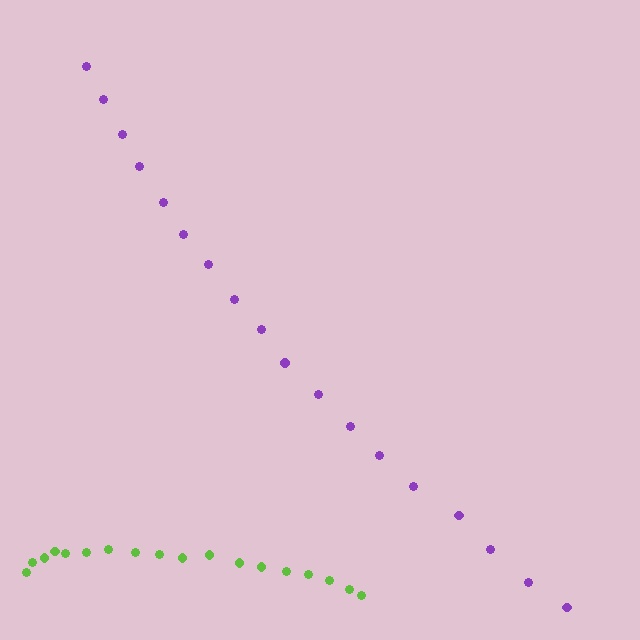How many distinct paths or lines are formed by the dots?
There are 2 distinct paths.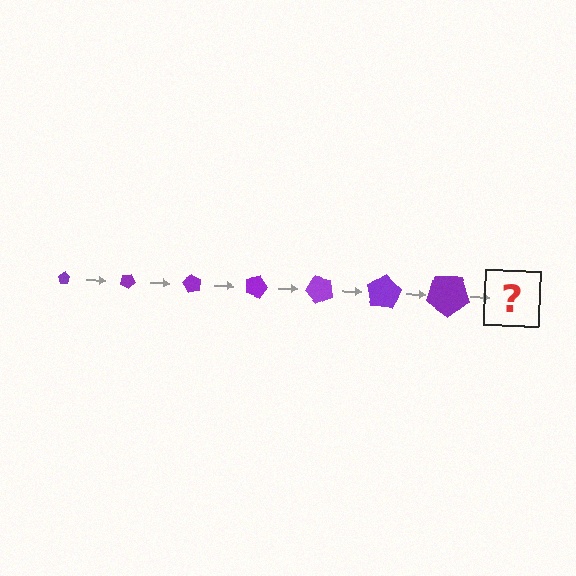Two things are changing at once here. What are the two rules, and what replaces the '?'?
The two rules are that the pentagon grows larger each step and it rotates 30 degrees each step. The '?' should be a pentagon, larger than the previous one and rotated 210 degrees from the start.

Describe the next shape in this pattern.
It should be a pentagon, larger than the previous one and rotated 210 degrees from the start.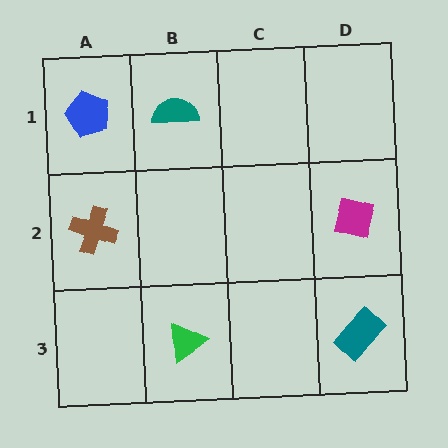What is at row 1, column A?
A blue pentagon.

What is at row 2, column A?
A brown cross.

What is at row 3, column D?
A teal rectangle.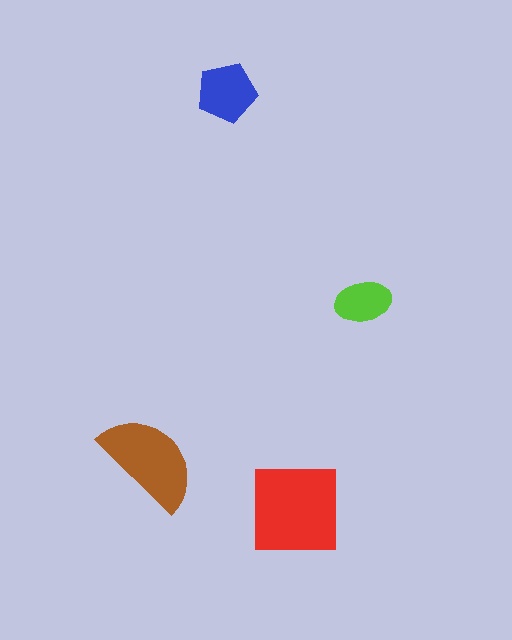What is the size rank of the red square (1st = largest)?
1st.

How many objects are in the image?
There are 4 objects in the image.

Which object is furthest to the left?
The brown semicircle is leftmost.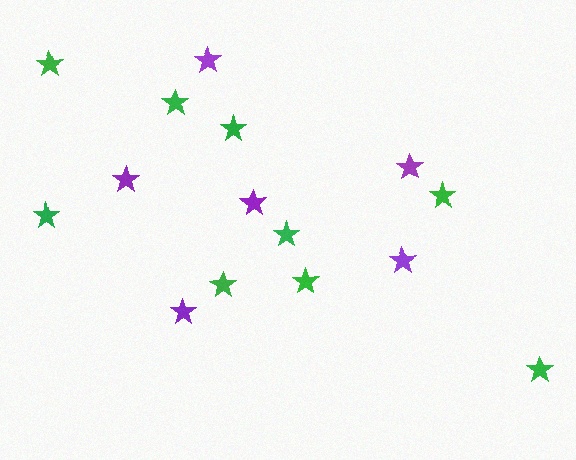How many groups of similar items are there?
There are 2 groups: one group of green stars (9) and one group of purple stars (6).